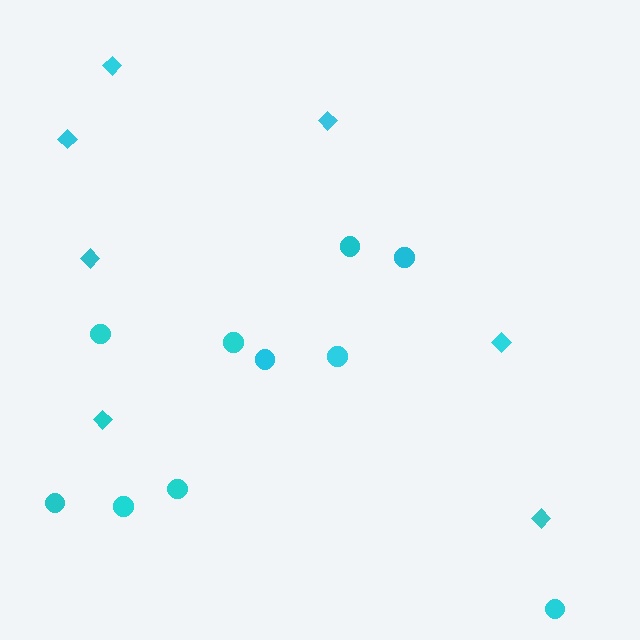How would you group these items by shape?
There are 2 groups: one group of circles (10) and one group of diamonds (7).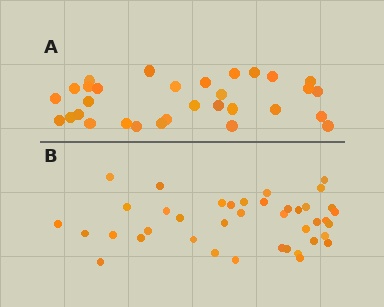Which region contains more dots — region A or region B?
Region B (the bottom region) has more dots.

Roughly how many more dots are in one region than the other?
Region B has roughly 8 or so more dots than region A.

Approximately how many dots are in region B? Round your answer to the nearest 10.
About 40 dots.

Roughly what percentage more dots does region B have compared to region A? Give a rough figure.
About 30% more.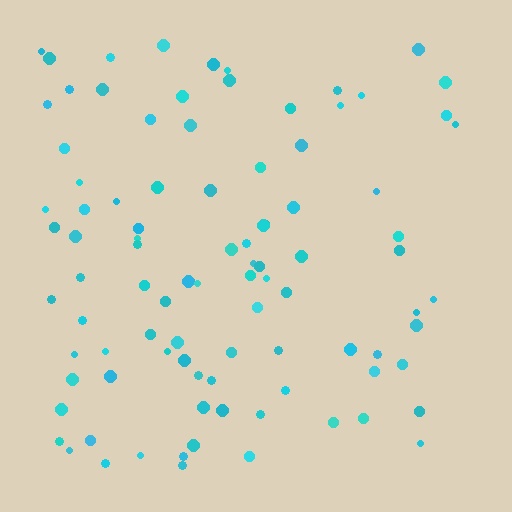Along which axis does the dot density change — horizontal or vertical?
Horizontal.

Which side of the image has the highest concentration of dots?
The left.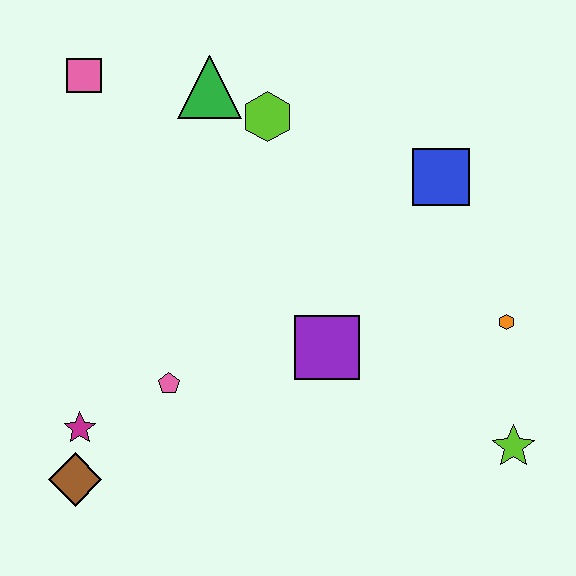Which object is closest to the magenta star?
The brown diamond is closest to the magenta star.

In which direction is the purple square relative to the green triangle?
The purple square is below the green triangle.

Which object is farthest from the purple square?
The pink square is farthest from the purple square.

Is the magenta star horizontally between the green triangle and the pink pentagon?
No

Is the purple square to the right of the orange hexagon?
No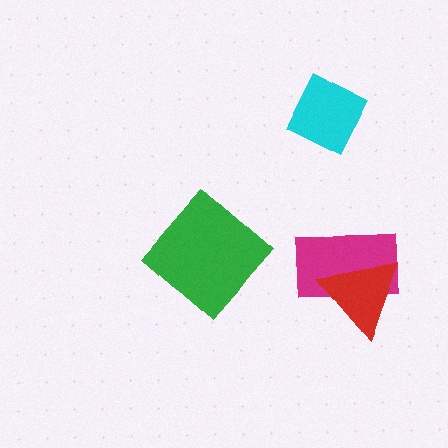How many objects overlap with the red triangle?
1 object overlaps with the red triangle.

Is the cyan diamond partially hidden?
No, no other shape covers it.